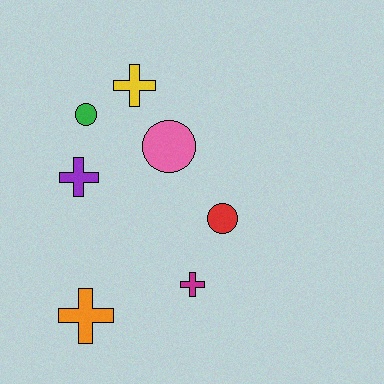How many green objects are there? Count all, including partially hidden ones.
There is 1 green object.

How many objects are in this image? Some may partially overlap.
There are 7 objects.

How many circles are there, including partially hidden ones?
There are 3 circles.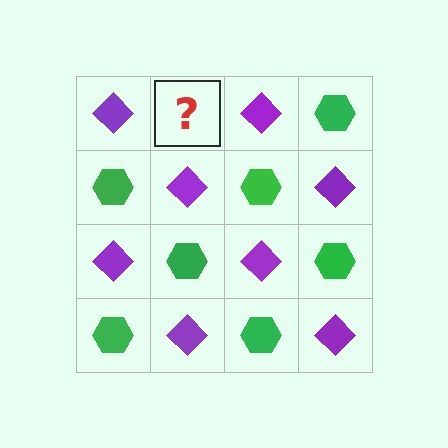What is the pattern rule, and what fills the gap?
The rule is that it alternates purple diamond and green hexagon in a checkerboard pattern. The gap should be filled with a green hexagon.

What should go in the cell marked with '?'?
The missing cell should contain a green hexagon.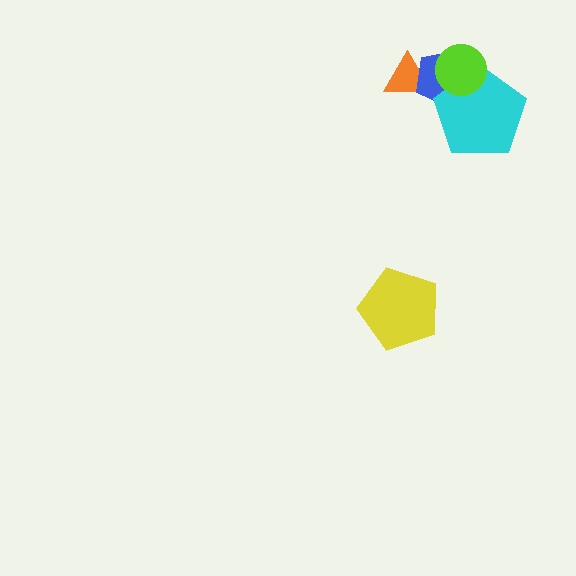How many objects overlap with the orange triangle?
1 object overlaps with the orange triangle.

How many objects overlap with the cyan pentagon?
2 objects overlap with the cyan pentagon.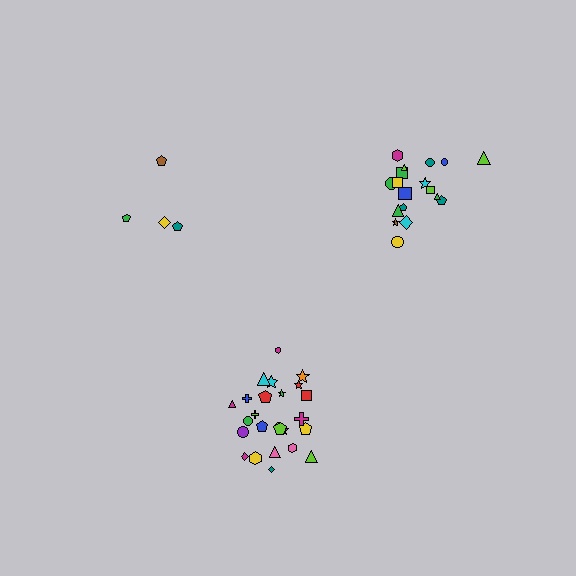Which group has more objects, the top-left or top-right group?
The top-right group.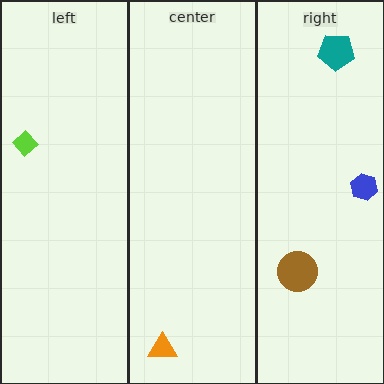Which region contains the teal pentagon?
The right region.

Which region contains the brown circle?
The right region.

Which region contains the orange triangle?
The center region.